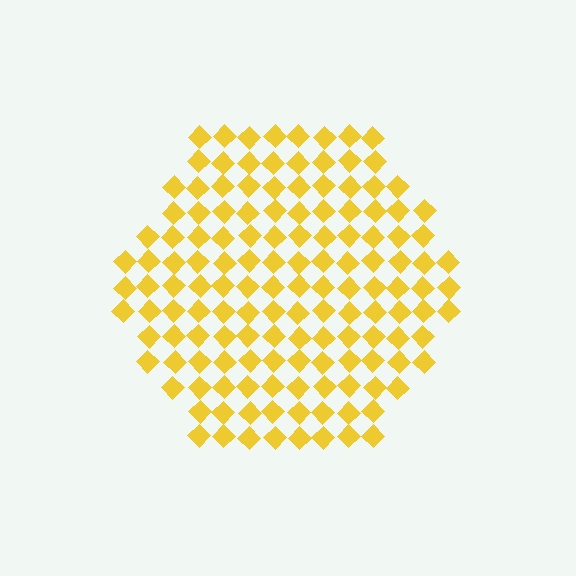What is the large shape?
The large shape is a hexagon.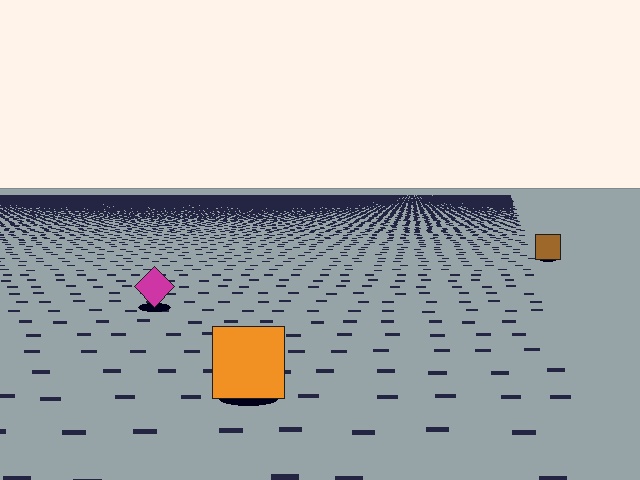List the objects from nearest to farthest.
From nearest to farthest: the orange square, the magenta diamond, the brown square.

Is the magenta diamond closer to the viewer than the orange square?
No. The orange square is closer — you can tell from the texture gradient: the ground texture is coarser near it.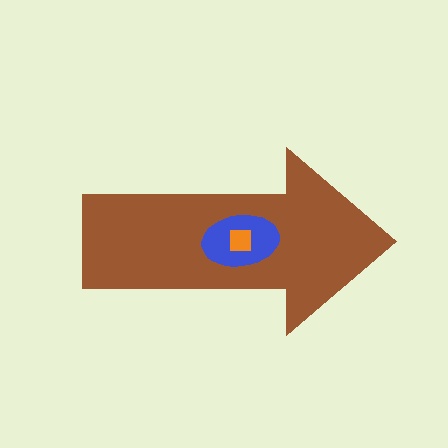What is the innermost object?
The orange square.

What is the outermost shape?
The brown arrow.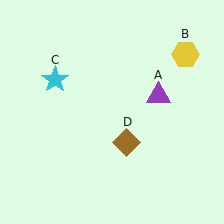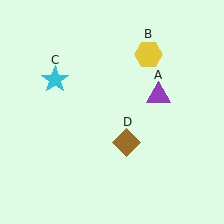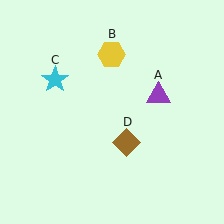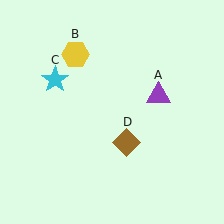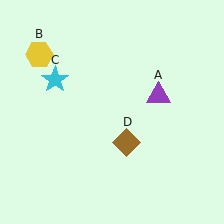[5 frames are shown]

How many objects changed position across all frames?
1 object changed position: yellow hexagon (object B).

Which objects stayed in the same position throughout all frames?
Purple triangle (object A) and cyan star (object C) and brown diamond (object D) remained stationary.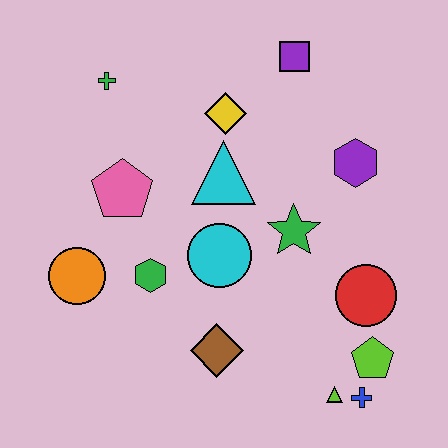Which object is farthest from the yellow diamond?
The blue cross is farthest from the yellow diamond.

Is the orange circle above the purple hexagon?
No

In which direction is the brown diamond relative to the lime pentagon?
The brown diamond is to the left of the lime pentagon.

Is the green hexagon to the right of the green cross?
Yes